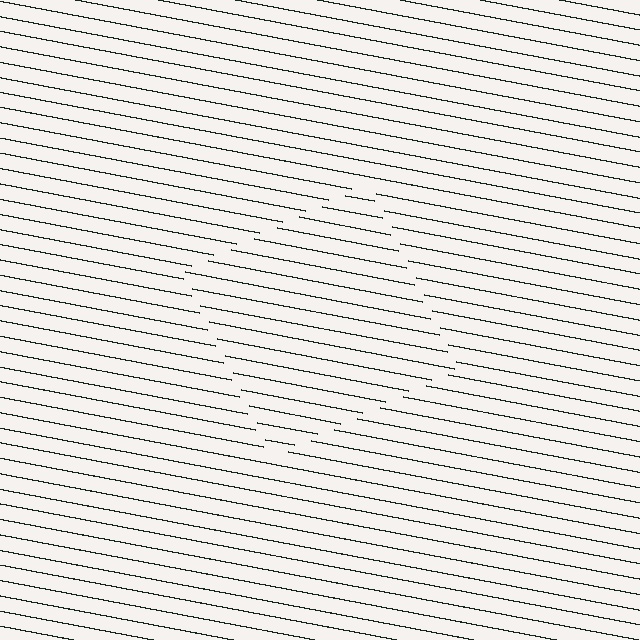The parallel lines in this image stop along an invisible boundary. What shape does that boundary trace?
An illusory square. The interior of the shape contains the same grating, shifted by half a period — the contour is defined by the phase discontinuity where line-ends from the inner and outer gratings abut.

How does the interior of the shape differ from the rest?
The interior of the shape contains the same grating, shifted by half a period — the contour is defined by the phase discontinuity where line-ends from the inner and outer gratings abut.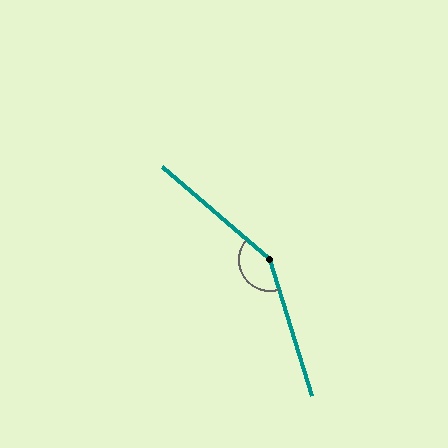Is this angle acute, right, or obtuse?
It is obtuse.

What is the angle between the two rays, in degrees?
Approximately 148 degrees.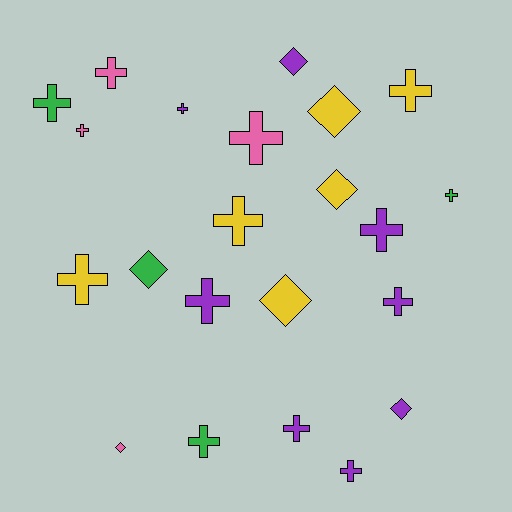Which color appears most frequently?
Purple, with 8 objects.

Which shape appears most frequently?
Cross, with 15 objects.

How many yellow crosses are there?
There are 3 yellow crosses.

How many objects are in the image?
There are 22 objects.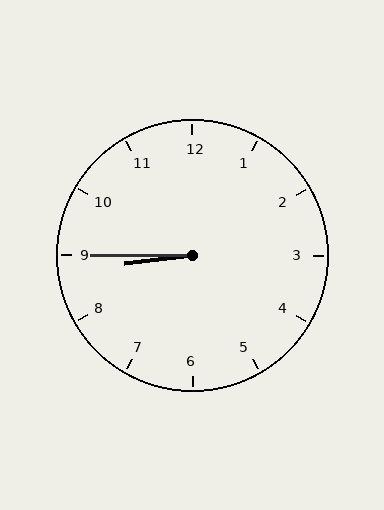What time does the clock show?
8:45.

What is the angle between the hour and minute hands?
Approximately 8 degrees.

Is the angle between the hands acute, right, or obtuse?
It is acute.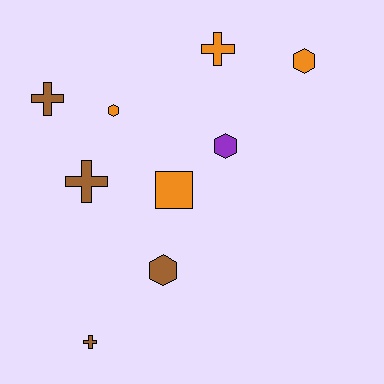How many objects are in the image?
There are 9 objects.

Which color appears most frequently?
Brown, with 4 objects.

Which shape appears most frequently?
Cross, with 4 objects.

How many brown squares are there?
There are no brown squares.